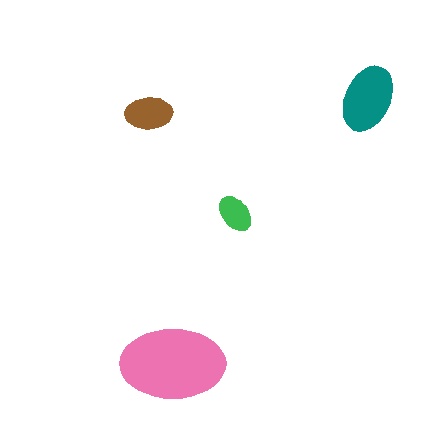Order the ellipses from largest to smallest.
the pink one, the teal one, the brown one, the green one.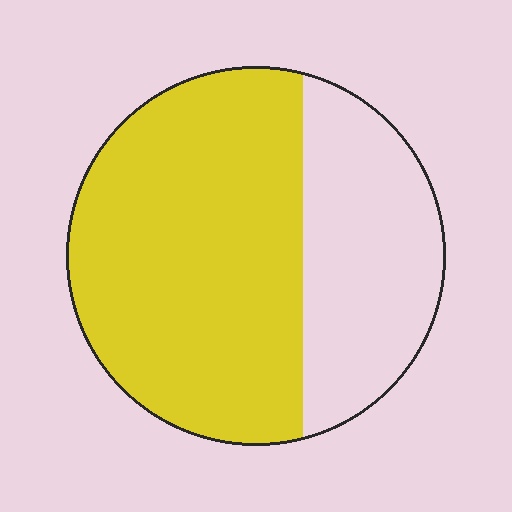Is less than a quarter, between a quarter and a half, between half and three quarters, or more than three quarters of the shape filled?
Between half and three quarters.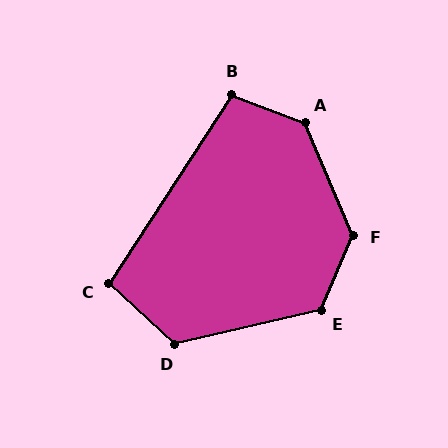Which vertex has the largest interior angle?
A, at approximately 134 degrees.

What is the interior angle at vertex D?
Approximately 124 degrees (obtuse).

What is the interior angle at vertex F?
Approximately 134 degrees (obtuse).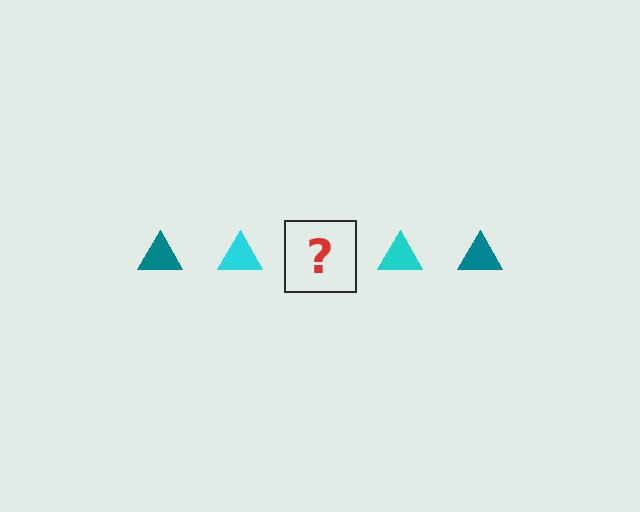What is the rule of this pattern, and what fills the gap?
The rule is that the pattern cycles through teal, cyan triangles. The gap should be filled with a teal triangle.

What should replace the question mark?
The question mark should be replaced with a teal triangle.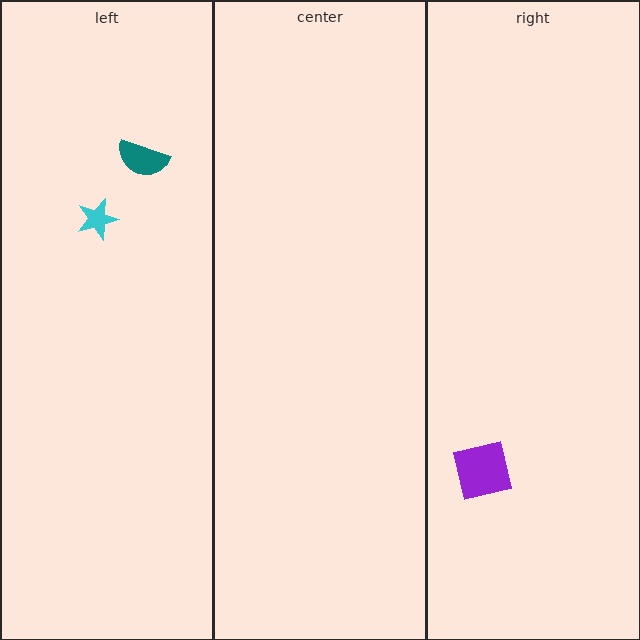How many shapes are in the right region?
1.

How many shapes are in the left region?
2.